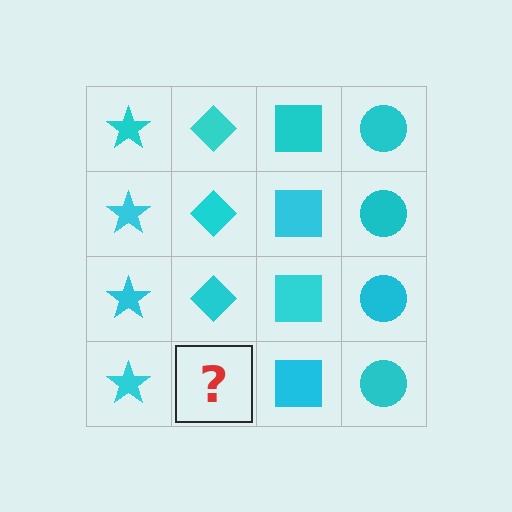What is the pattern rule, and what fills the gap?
The rule is that each column has a consistent shape. The gap should be filled with a cyan diamond.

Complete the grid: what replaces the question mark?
The question mark should be replaced with a cyan diamond.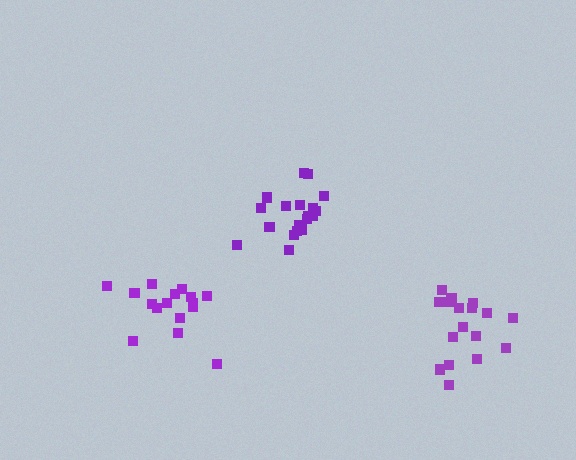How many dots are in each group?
Group 1: 19 dots, Group 2: 16 dots, Group 3: 17 dots (52 total).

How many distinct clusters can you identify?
There are 3 distinct clusters.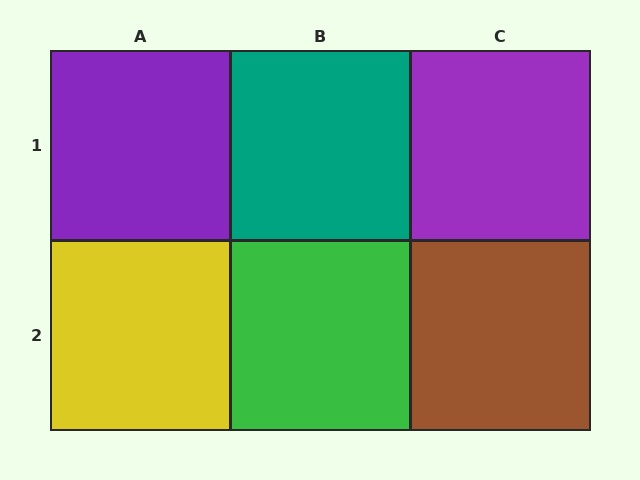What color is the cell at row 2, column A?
Yellow.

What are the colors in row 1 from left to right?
Purple, teal, purple.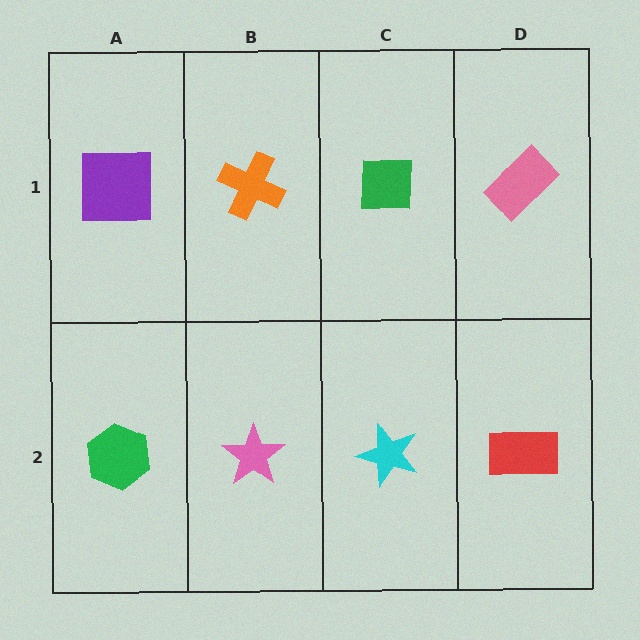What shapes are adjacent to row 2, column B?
An orange cross (row 1, column B), a green hexagon (row 2, column A), a cyan star (row 2, column C).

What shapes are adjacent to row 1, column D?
A red rectangle (row 2, column D), a green square (row 1, column C).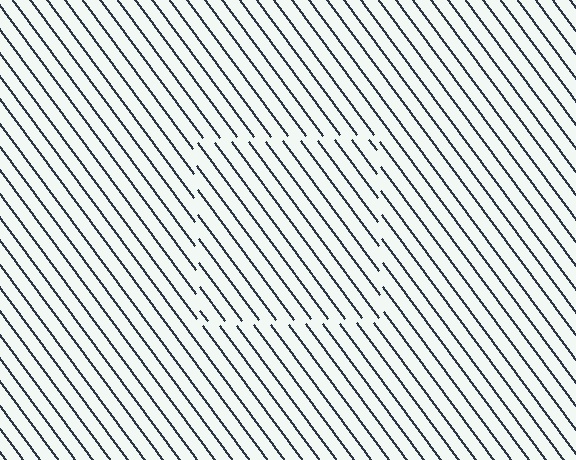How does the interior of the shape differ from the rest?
The interior of the shape contains the same grating, shifted by half a period — the contour is defined by the phase discontinuity where line-ends from the inner and outer gratings abut.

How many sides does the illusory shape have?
4 sides — the line-ends trace a square.